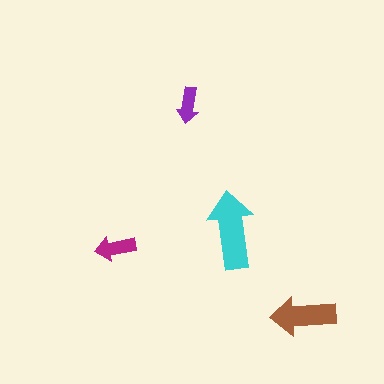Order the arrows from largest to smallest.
the cyan one, the brown one, the magenta one, the purple one.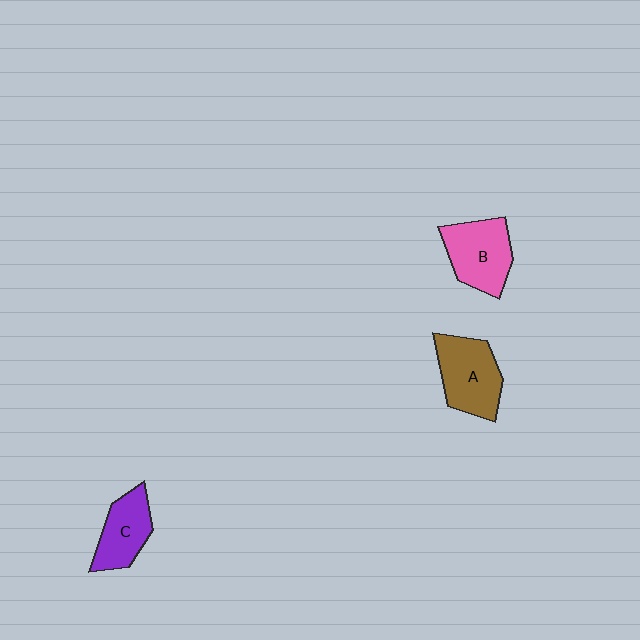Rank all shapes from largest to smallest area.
From largest to smallest: A (brown), B (pink), C (purple).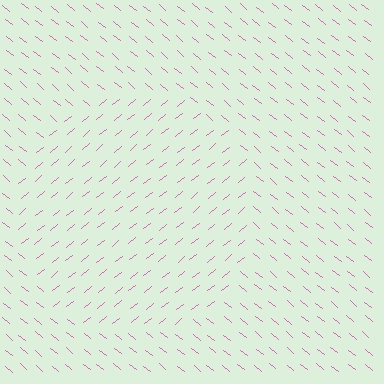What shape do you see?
I see a circle.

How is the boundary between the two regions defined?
The boundary is defined purely by a change in line orientation (approximately 77 degrees difference). All lines are the same color and thickness.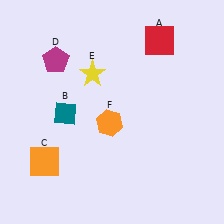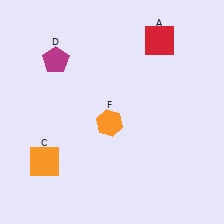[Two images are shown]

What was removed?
The teal diamond (B), the yellow star (E) were removed in Image 2.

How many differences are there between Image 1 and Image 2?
There are 2 differences between the two images.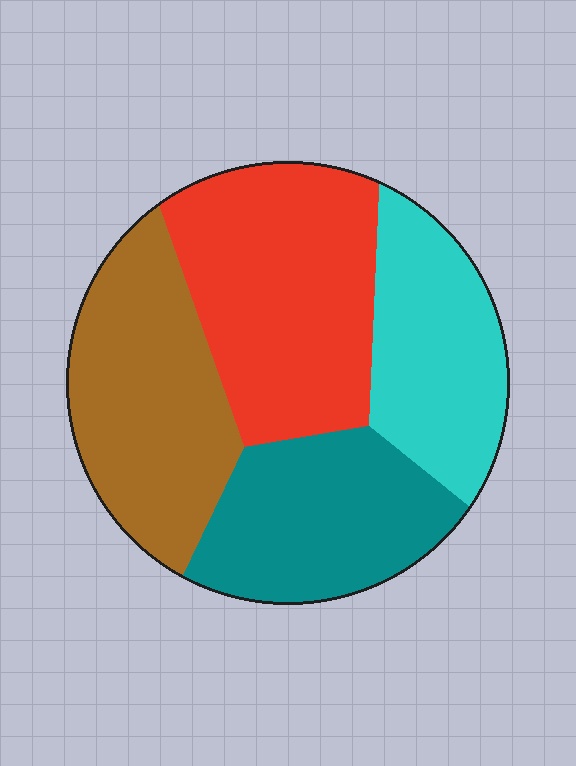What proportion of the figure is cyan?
Cyan covers 20% of the figure.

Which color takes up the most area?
Red, at roughly 30%.